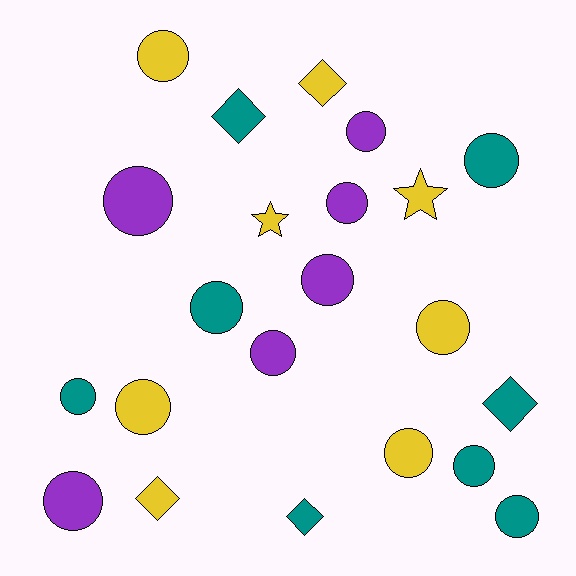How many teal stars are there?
There are no teal stars.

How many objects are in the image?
There are 22 objects.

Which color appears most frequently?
Teal, with 8 objects.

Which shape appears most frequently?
Circle, with 15 objects.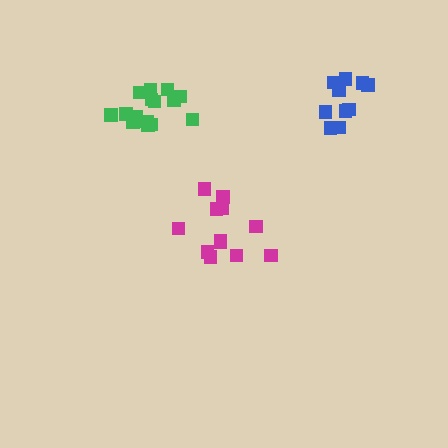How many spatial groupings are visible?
There are 3 spatial groupings.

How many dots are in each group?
Group 1: 12 dots, Group 2: 10 dots, Group 3: 15 dots (37 total).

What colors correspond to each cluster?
The clusters are colored: magenta, blue, green.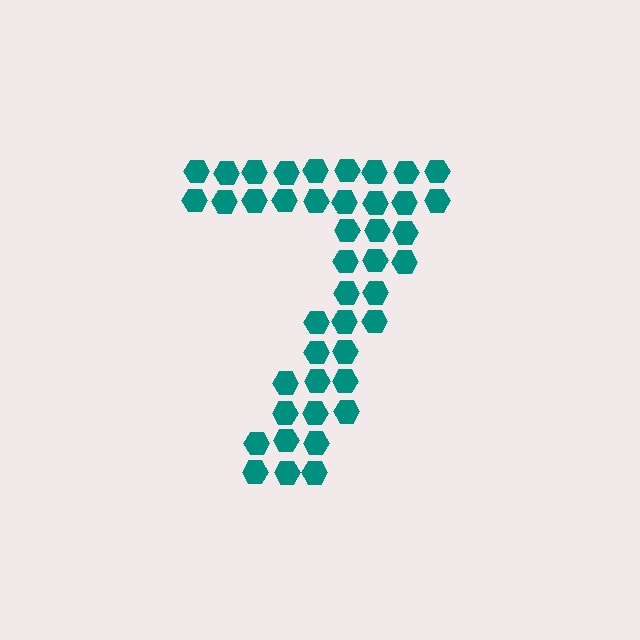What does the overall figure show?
The overall figure shows the digit 7.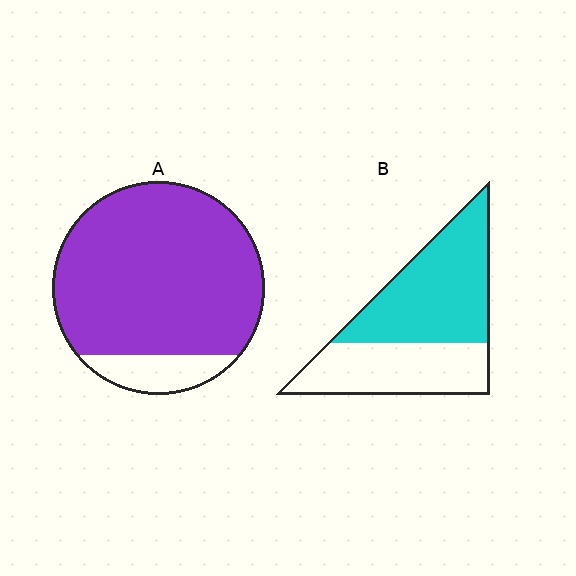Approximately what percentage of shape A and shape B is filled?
A is approximately 85% and B is approximately 55%.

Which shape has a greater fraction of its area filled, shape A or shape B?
Shape A.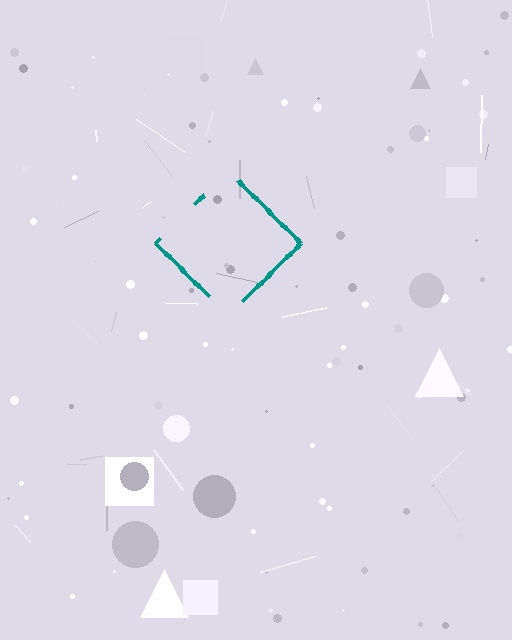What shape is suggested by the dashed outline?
The dashed outline suggests a diamond.